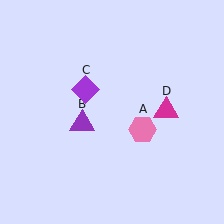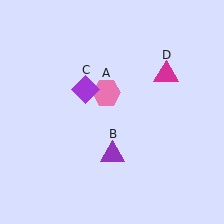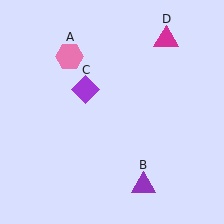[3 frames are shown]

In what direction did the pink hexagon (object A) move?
The pink hexagon (object A) moved up and to the left.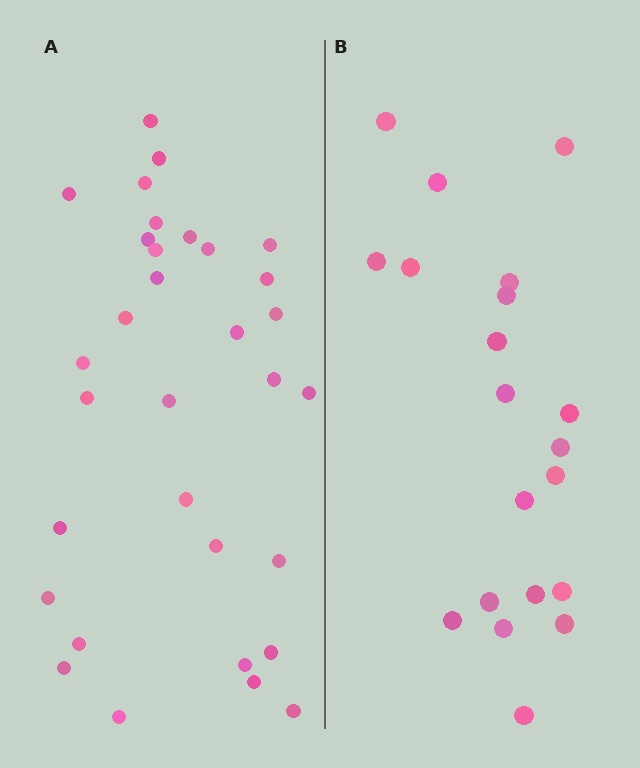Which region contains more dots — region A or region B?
Region A (the left region) has more dots.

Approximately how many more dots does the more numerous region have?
Region A has roughly 12 or so more dots than region B.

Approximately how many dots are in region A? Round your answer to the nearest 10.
About 30 dots. (The exact count is 32, which rounds to 30.)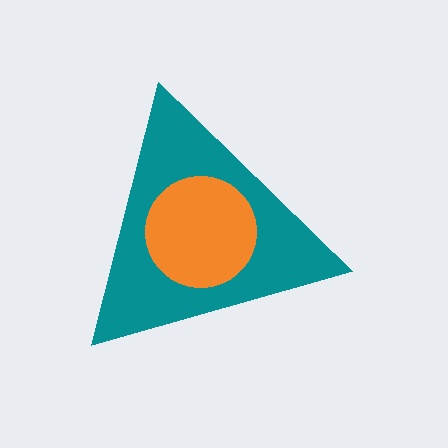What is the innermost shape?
The orange circle.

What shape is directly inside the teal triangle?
The orange circle.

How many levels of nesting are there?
2.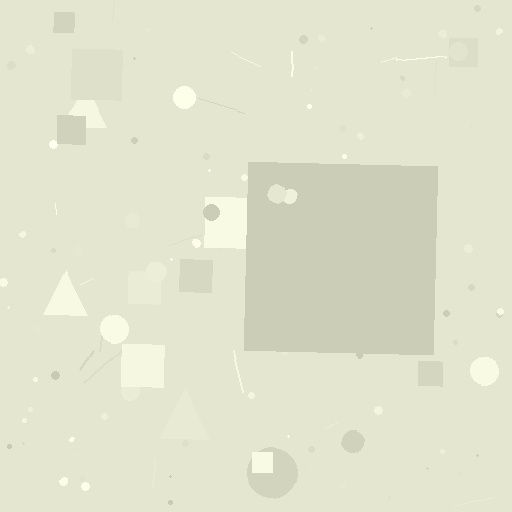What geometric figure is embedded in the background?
A square is embedded in the background.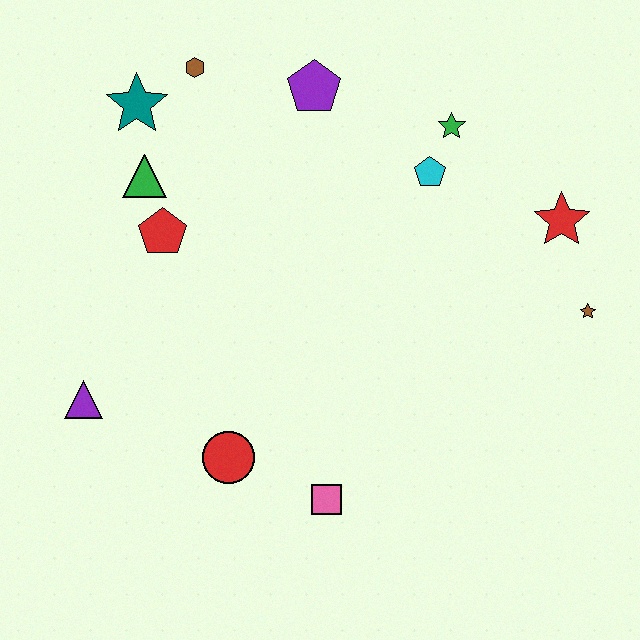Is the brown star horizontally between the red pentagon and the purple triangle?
No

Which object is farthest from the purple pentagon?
The pink square is farthest from the purple pentagon.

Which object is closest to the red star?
The brown star is closest to the red star.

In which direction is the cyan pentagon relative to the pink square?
The cyan pentagon is above the pink square.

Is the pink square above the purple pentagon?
No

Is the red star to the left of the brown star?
Yes